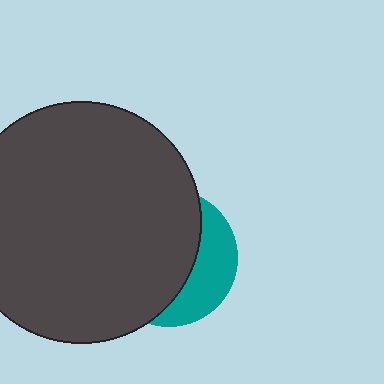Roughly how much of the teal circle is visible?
A small part of it is visible (roughly 32%).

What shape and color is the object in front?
The object in front is a dark gray circle.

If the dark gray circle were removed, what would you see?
You would see the complete teal circle.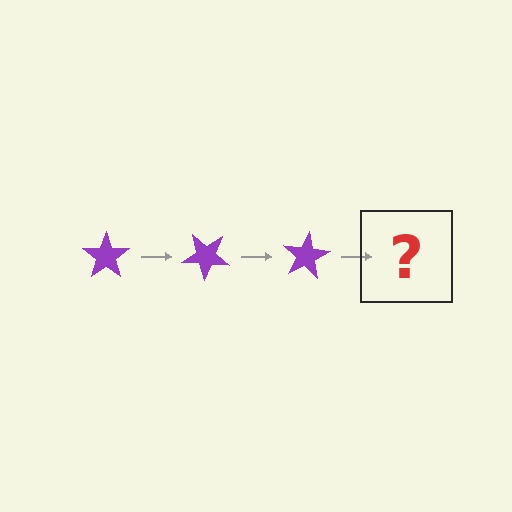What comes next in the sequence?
The next element should be a purple star rotated 120 degrees.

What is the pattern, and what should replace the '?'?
The pattern is that the star rotates 40 degrees each step. The '?' should be a purple star rotated 120 degrees.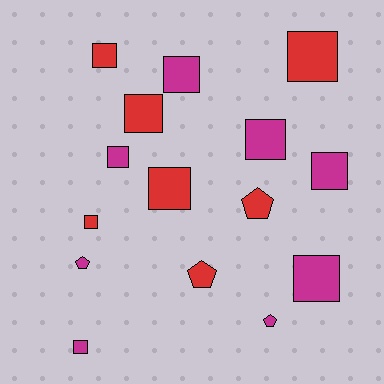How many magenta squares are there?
There are 6 magenta squares.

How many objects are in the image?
There are 15 objects.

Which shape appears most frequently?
Square, with 11 objects.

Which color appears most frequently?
Magenta, with 8 objects.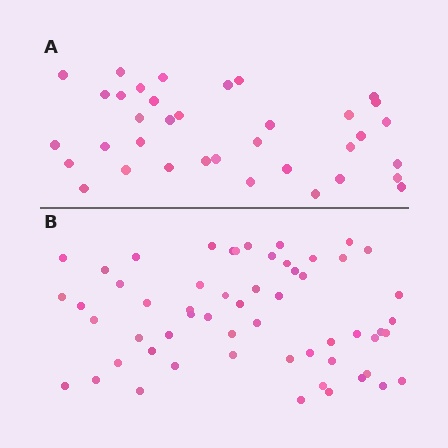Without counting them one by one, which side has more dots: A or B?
Region B (the bottom region) has more dots.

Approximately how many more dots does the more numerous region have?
Region B has approximately 20 more dots than region A.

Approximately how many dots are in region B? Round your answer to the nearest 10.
About 60 dots. (The exact count is 57, which rounds to 60.)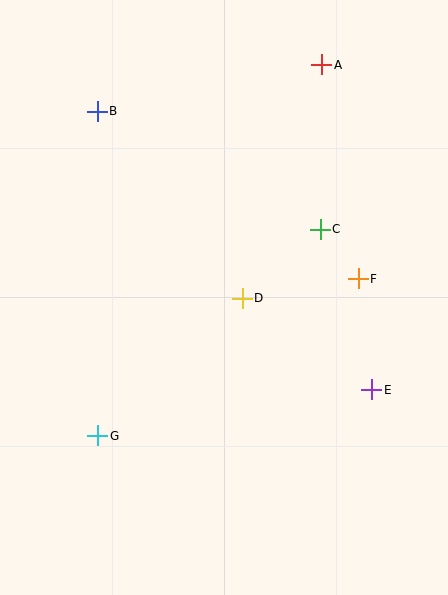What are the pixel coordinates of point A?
Point A is at (322, 65).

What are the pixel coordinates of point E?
Point E is at (372, 390).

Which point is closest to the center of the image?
Point D at (242, 298) is closest to the center.